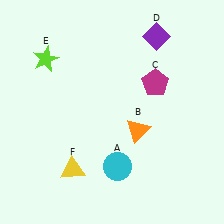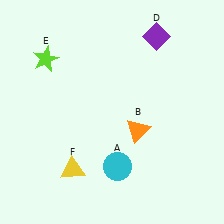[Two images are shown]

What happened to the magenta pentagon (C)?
The magenta pentagon (C) was removed in Image 2. It was in the top-right area of Image 1.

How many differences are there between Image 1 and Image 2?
There is 1 difference between the two images.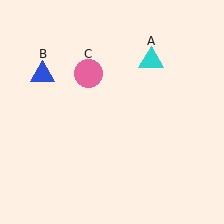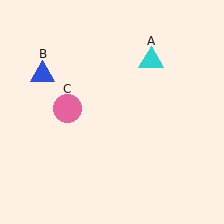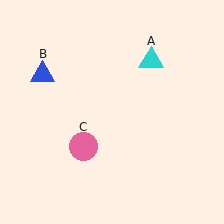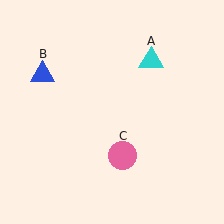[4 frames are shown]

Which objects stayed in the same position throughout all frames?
Cyan triangle (object A) and blue triangle (object B) remained stationary.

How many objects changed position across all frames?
1 object changed position: pink circle (object C).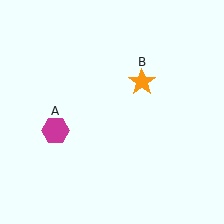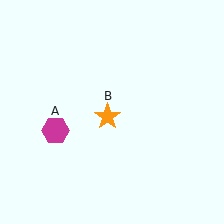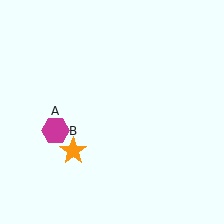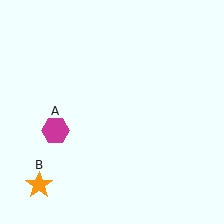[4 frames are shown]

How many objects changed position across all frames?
1 object changed position: orange star (object B).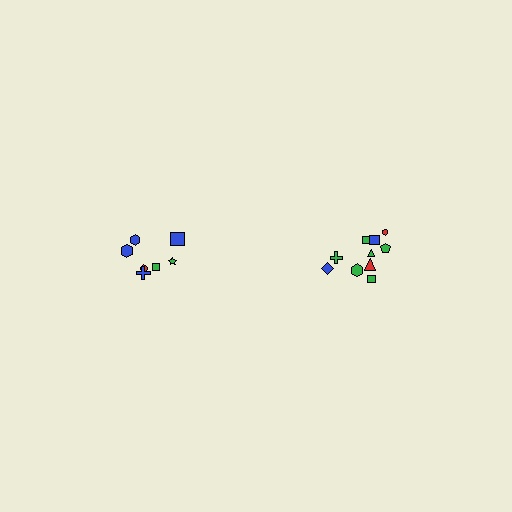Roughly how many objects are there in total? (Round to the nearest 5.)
Roughly 15 objects in total.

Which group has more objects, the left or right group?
The right group.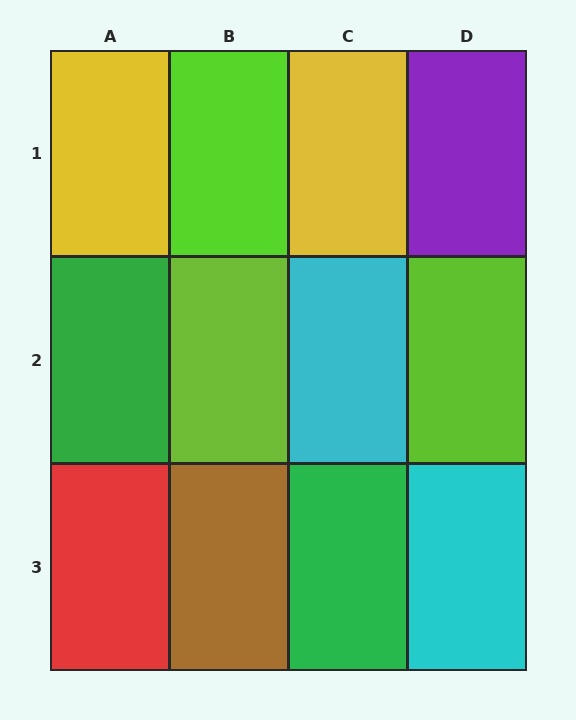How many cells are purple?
1 cell is purple.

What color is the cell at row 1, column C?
Yellow.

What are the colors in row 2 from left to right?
Green, lime, cyan, lime.